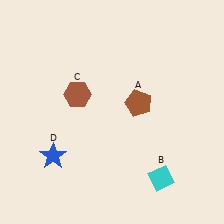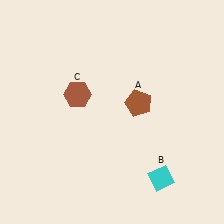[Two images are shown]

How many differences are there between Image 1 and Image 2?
There is 1 difference between the two images.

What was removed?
The blue star (D) was removed in Image 2.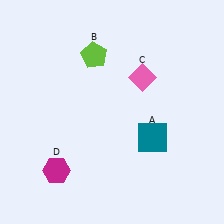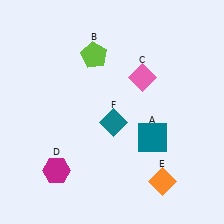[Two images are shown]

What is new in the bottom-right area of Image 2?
A teal diamond (F) was added in the bottom-right area of Image 2.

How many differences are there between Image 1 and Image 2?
There are 2 differences between the two images.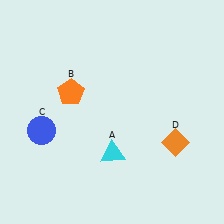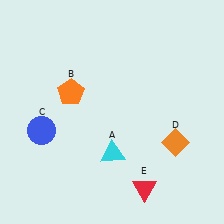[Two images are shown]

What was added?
A red triangle (E) was added in Image 2.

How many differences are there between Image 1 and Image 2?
There is 1 difference between the two images.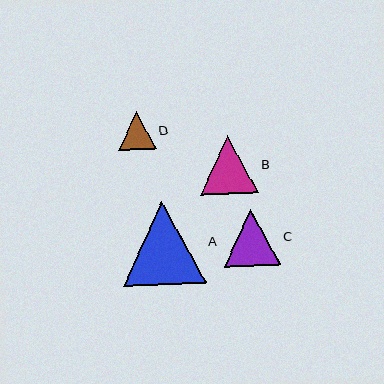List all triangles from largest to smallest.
From largest to smallest: A, B, C, D.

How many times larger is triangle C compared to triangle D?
Triangle C is approximately 1.5 times the size of triangle D.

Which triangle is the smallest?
Triangle D is the smallest with a size of approximately 38 pixels.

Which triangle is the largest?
Triangle A is the largest with a size of approximately 83 pixels.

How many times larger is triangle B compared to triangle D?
Triangle B is approximately 1.5 times the size of triangle D.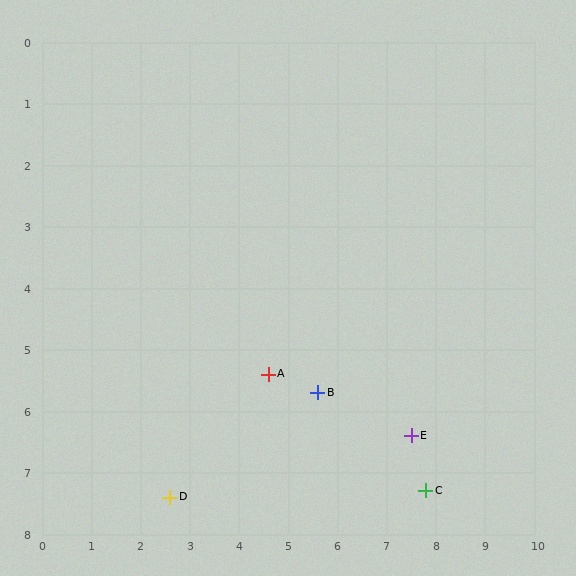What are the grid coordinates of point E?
Point E is at approximately (7.5, 6.4).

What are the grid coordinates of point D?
Point D is at approximately (2.6, 7.4).